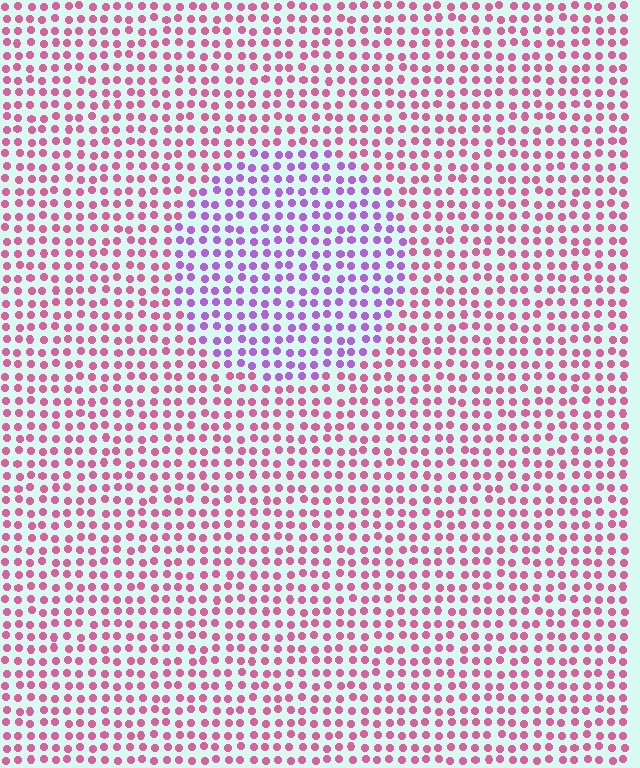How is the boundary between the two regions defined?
The boundary is defined purely by a slight shift in hue (about 49 degrees). Spacing, size, and orientation are identical on both sides.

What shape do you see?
I see a circle.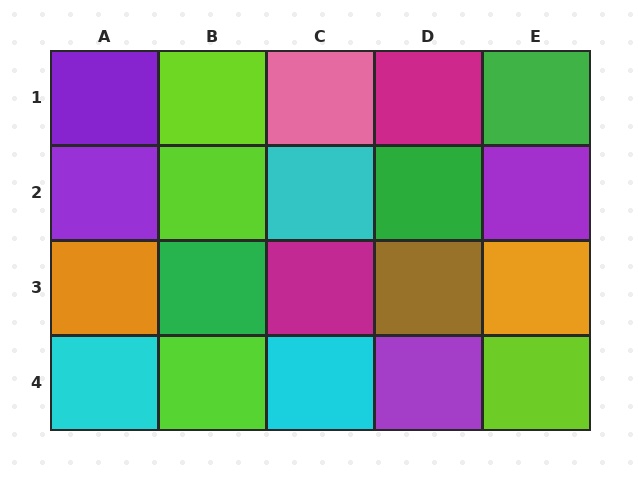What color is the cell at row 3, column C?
Magenta.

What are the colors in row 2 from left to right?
Purple, lime, cyan, green, purple.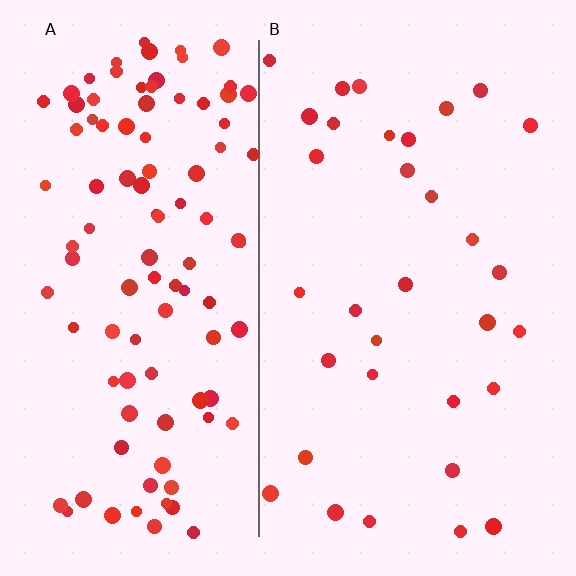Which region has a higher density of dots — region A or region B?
A (the left).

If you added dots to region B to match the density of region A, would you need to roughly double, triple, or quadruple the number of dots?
Approximately triple.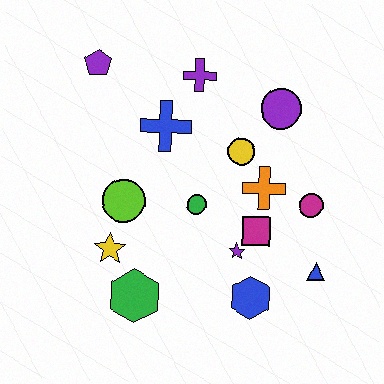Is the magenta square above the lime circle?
No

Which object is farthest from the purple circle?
The green hexagon is farthest from the purple circle.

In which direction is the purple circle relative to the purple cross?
The purple circle is to the right of the purple cross.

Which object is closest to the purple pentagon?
The blue cross is closest to the purple pentagon.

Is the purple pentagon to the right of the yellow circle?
No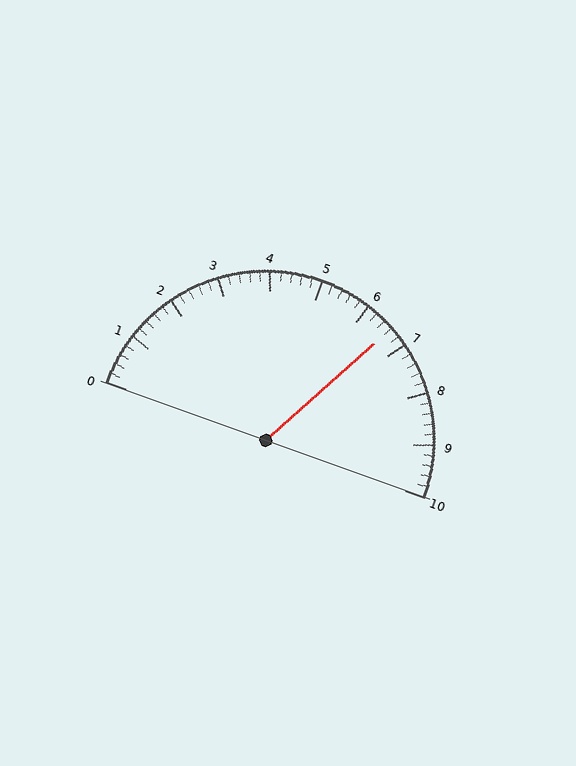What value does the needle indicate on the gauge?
The needle indicates approximately 6.6.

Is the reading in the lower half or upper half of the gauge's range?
The reading is in the upper half of the range (0 to 10).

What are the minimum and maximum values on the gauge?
The gauge ranges from 0 to 10.